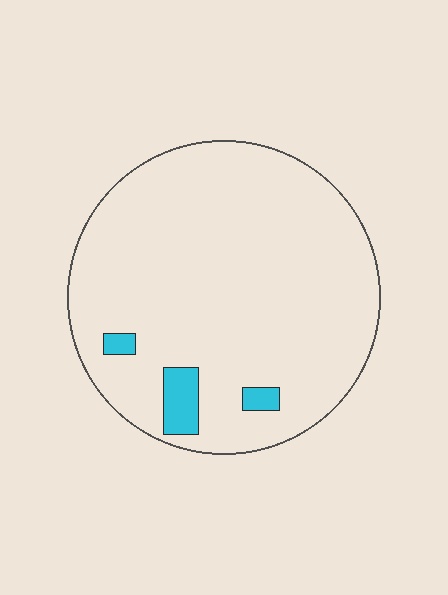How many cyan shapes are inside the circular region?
3.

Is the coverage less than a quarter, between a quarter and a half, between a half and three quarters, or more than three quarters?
Less than a quarter.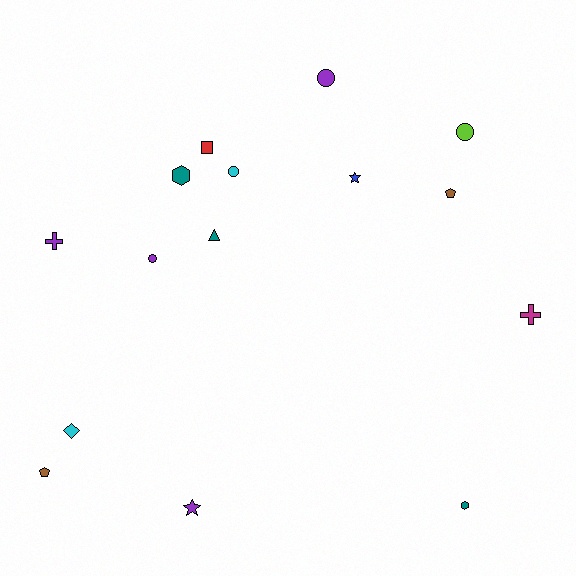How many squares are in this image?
There is 1 square.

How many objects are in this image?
There are 15 objects.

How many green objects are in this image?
There are no green objects.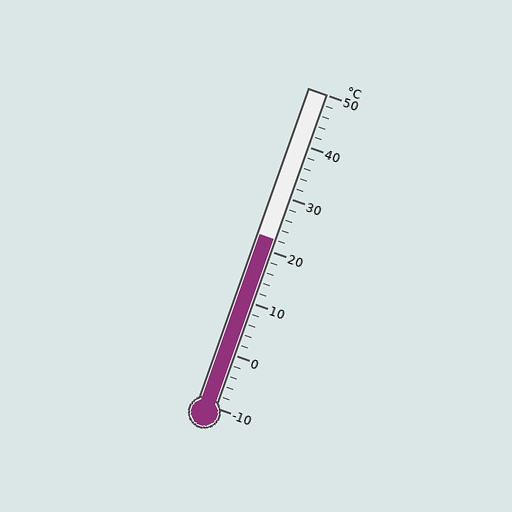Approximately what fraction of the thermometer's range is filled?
The thermometer is filled to approximately 55% of its range.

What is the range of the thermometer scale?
The thermometer scale ranges from -10°C to 50°C.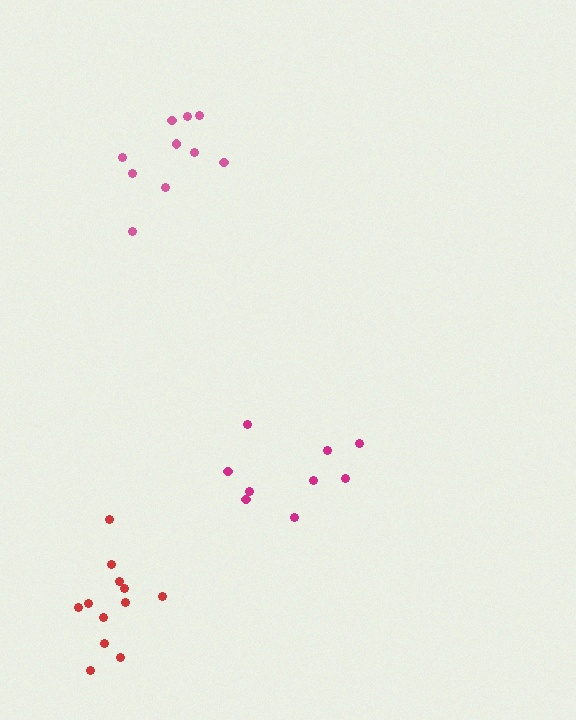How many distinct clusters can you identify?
There are 3 distinct clusters.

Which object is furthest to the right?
The magenta cluster is rightmost.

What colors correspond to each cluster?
The clusters are colored: red, magenta, pink.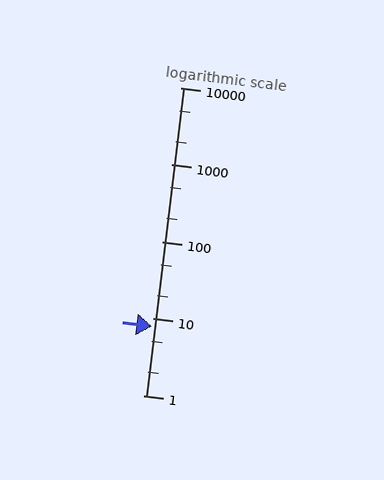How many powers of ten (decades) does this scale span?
The scale spans 4 decades, from 1 to 10000.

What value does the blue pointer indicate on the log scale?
The pointer indicates approximately 7.9.